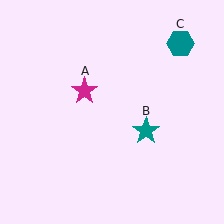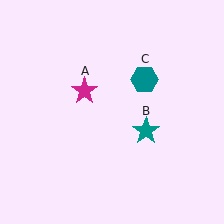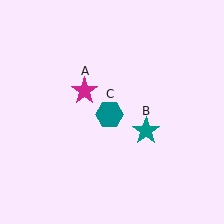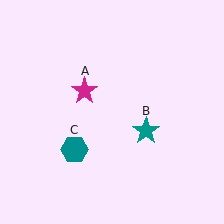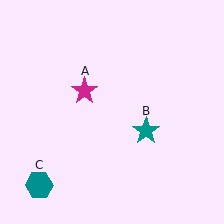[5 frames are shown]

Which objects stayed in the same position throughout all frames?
Magenta star (object A) and teal star (object B) remained stationary.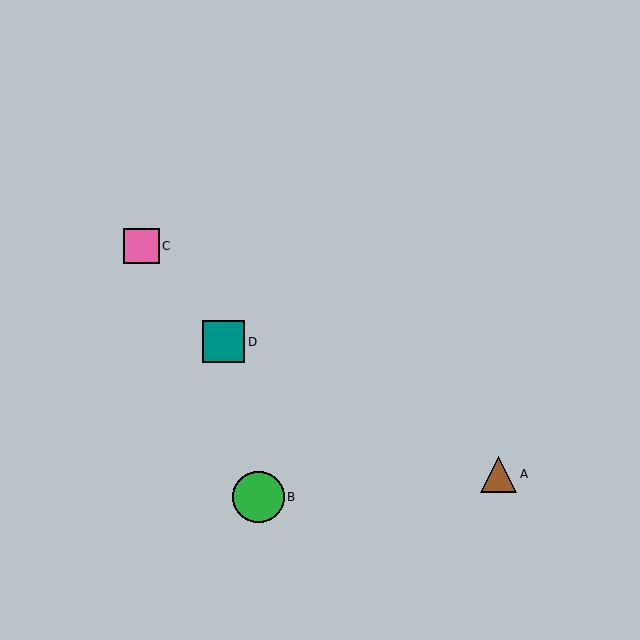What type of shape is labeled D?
Shape D is a teal square.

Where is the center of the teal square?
The center of the teal square is at (224, 342).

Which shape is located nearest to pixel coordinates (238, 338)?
The teal square (labeled D) at (224, 342) is nearest to that location.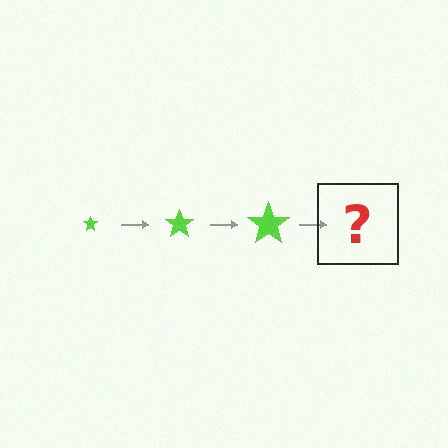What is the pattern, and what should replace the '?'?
The pattern is that the star gets progressively larger each step. The '?' should be a lime star, larger than the previous one.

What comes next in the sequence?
The next element should be a lime star, larger than the previous one.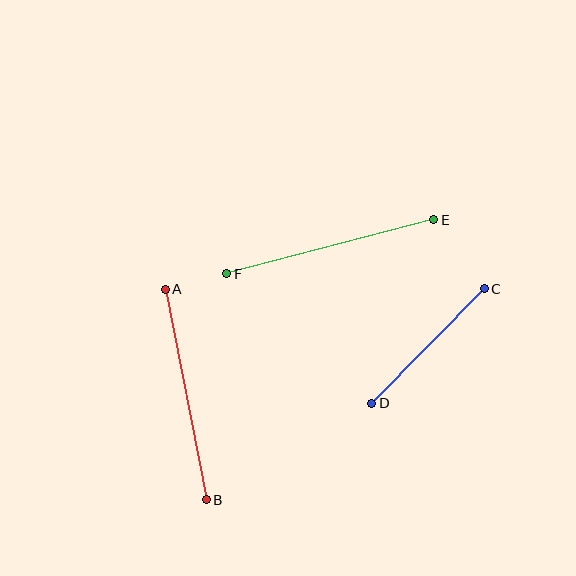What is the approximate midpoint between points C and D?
The midpoint is at approximately (428, 346) pixels.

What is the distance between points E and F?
The distance is approximately 214 pixels.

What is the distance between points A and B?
The distance is approximately 215 pixels.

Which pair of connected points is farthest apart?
Points A and B are farthest apart.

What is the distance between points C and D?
The distance is approximately 160 pixels.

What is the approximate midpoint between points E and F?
The midpoint is at approximately (330, 247) pixels.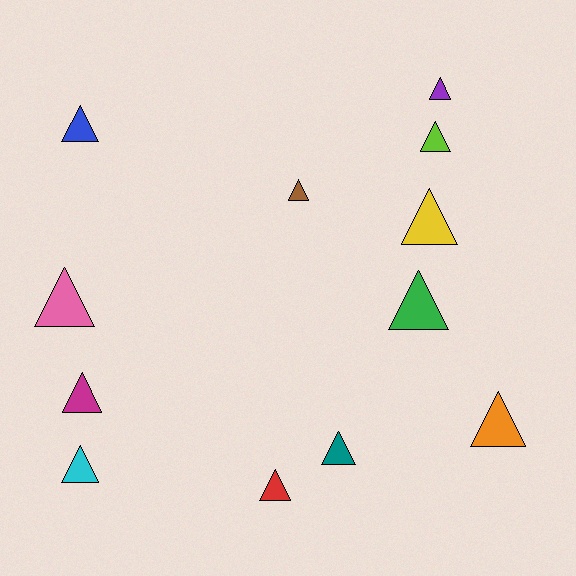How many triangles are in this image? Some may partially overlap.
There are 12 triangles.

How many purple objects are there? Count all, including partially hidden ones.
There is 1 purple object.